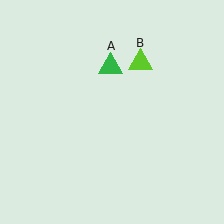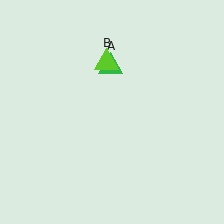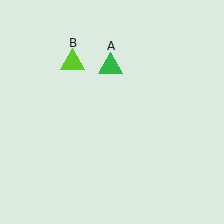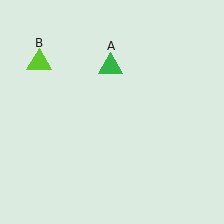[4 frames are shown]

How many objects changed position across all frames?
1 object changed position: lime triangle (object B).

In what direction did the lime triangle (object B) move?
The lime triangle (object B) moved left.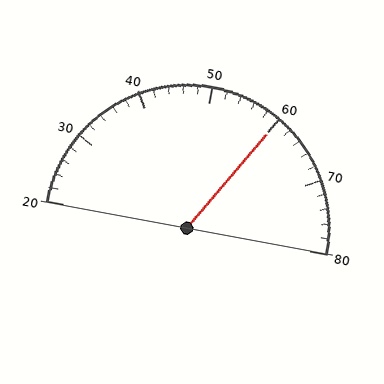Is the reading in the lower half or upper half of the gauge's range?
The reading is in the upper half of the range (20 to 80).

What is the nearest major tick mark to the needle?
The nearest major tick mark is 60.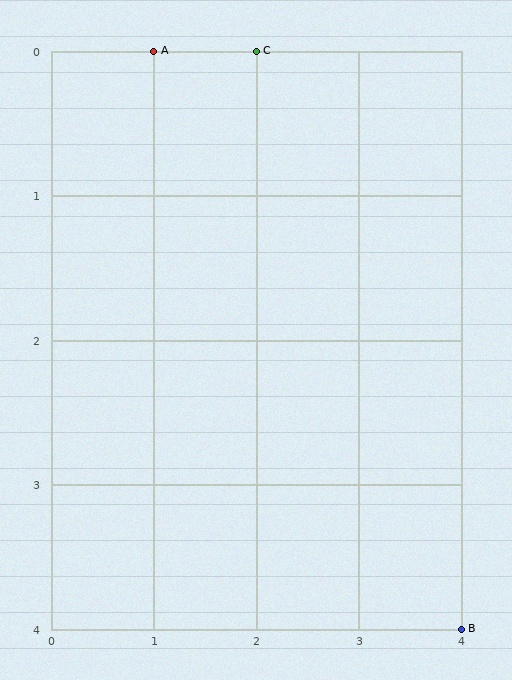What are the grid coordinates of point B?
Point B is at grid coordinates (4, 4).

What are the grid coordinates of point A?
Point A is at grid coordinates (1, 0).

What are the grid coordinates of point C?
Point C is at grid coordinates (2, 0).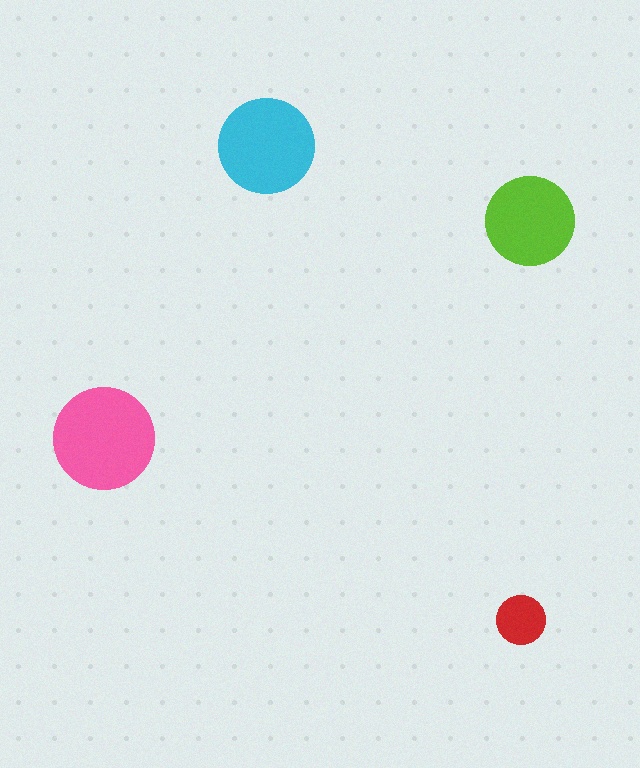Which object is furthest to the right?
The lime circle is rightmost.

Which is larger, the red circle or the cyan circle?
The cyan one.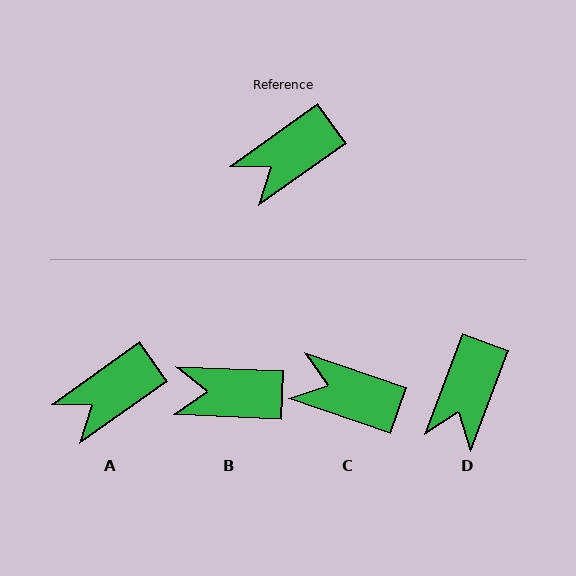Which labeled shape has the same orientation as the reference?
A.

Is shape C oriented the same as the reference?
No, it is off by about 54 degrees.